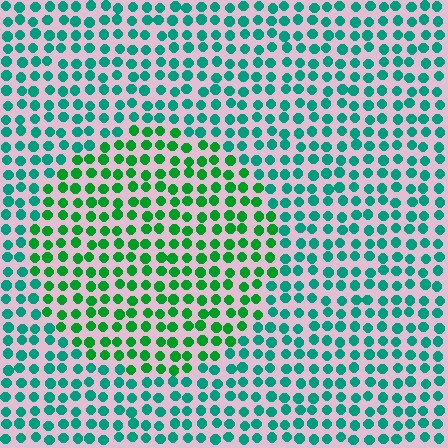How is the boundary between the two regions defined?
The boundary is defined purely by a slight shift in hue (about 34 degrees). Spacing, size, and orientation are identical on both sides.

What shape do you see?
I see a circle.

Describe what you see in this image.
The image is filled with small teal elements in a uniform arrangement. A circle-shaped region is visible where the elements are tinted to a slightly different hue, forming a subtle color boundary.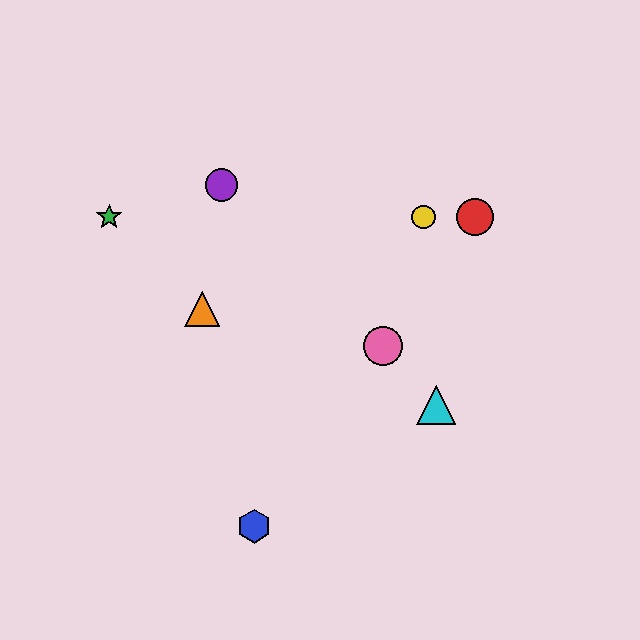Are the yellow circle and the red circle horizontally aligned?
Yes, both are at y≈217.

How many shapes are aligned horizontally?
3 shapes (the red circle, the green star, the yellow circle) are aligned horizontally.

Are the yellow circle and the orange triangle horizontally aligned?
No, the yellow circle is at y≈217 and the orange triangle is at y≈309.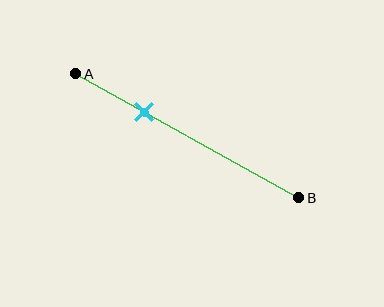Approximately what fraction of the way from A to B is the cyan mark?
The cyan mark is approximately 30% of the way from A to B.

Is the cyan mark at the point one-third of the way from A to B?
Yes, the mark is approximately at the one-third point.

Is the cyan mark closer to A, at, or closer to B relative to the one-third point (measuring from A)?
The cyan mark is approximately at the one-third point of segment AB.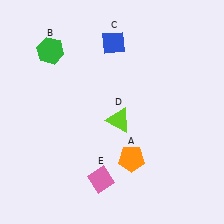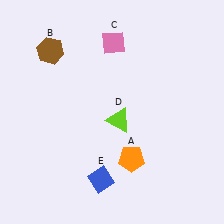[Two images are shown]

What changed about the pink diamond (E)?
In Image 1, E is pink. In Image 2, it changed to blue.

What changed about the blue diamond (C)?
In Image 1, C is blue. In Image 2, it changed to pink.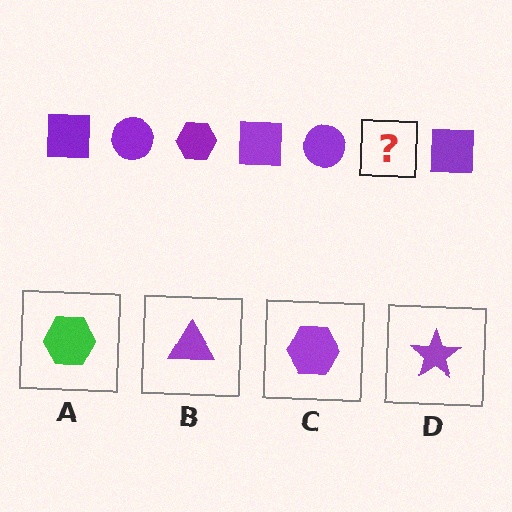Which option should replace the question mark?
Option C.